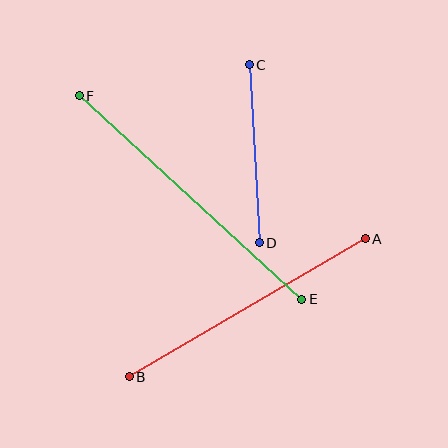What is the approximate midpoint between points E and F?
The midpoint is at approximately (191, 197) pixels.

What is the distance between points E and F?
The distance is approximately 302 pixels.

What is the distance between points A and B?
The distance is approximately 273 pixels.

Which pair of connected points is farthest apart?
Points E and F are farthest apart.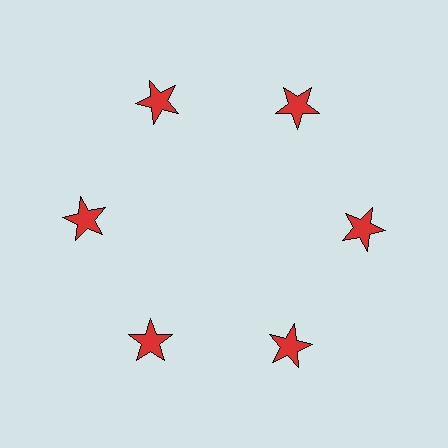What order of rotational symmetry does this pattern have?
This pattern has 6-fold rotational symmetry.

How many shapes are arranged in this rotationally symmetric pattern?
There are 6 shapes, arranged in 6 groups of 1.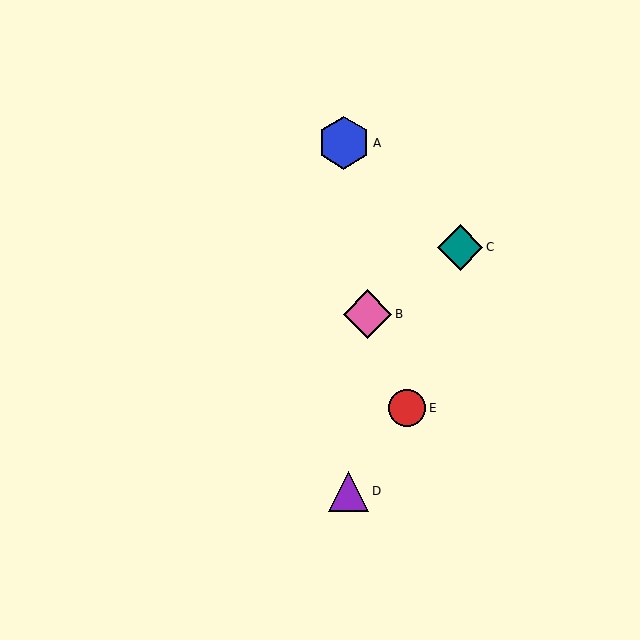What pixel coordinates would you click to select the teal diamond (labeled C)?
Click at (460, 247) to select the teal diamond C.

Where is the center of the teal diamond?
The center of the teal diamond is at (460, 247).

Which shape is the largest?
The blue hexagon (labeled A) is the largest.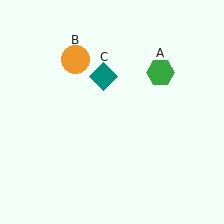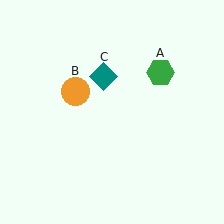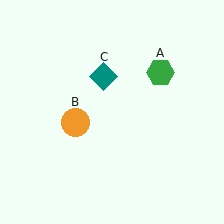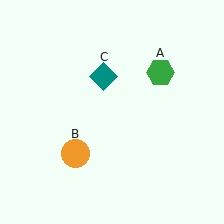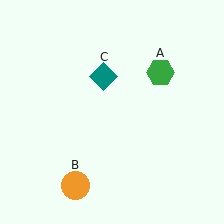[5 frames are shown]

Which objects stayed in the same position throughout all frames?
Green hexagon (object A) and teal diamond (object C) remained stationary.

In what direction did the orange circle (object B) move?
The orange circle (object B) moved down.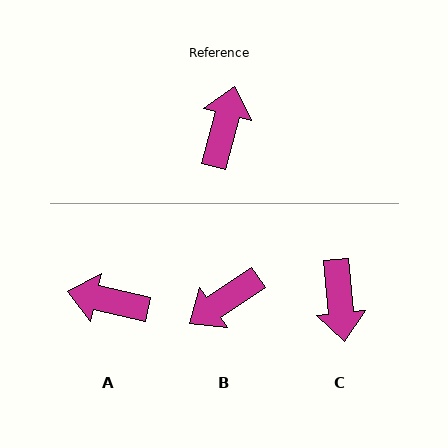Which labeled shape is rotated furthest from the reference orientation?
C, about 159 degrees away.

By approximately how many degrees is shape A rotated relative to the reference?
Approximately 92 degrees counter-clockwise.